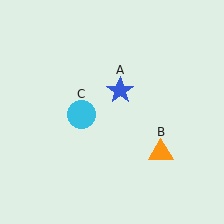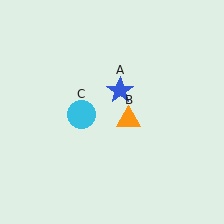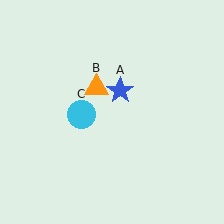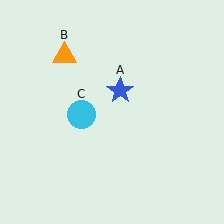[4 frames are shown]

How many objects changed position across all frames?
1 object changed position: orange triangle (object B).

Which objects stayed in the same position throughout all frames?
Blue star (object A) and cyan circle (object C) remained stationary.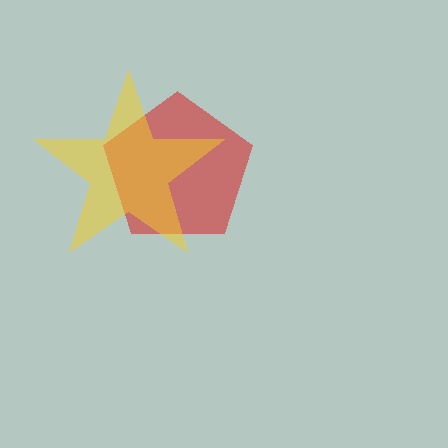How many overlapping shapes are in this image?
There are 2 overlapping shapes in the image.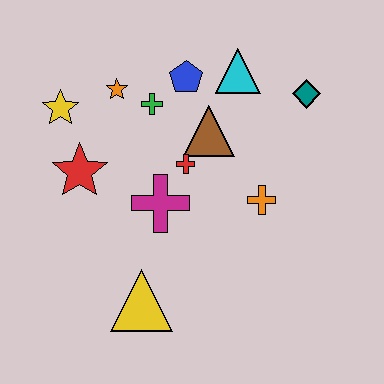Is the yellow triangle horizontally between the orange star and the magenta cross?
Yes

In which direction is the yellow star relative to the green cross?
The yellow star is to the left of the green cross.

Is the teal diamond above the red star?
Yes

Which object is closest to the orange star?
The green cross is closest to the orange star.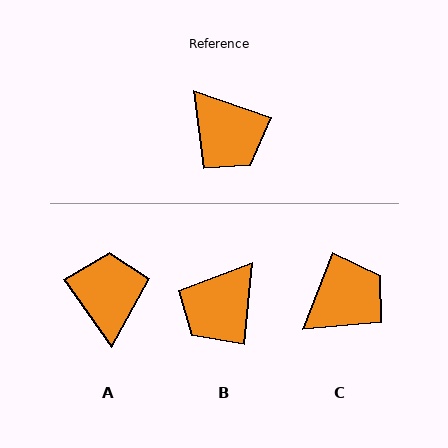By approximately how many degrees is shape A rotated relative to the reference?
Approximately 144 degrees counter-clockwise.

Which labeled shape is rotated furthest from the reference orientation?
A, about 144 degrees away.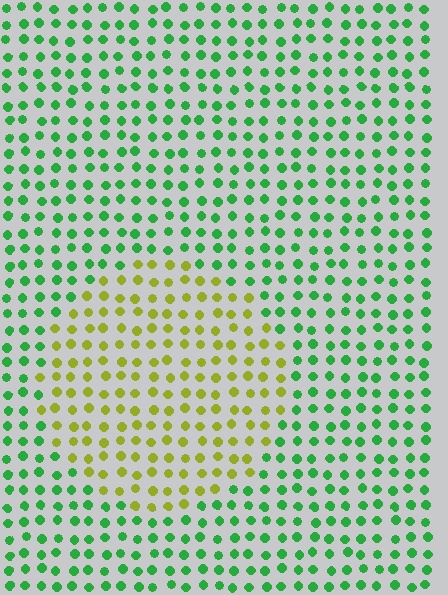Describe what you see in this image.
The image is filled with small green elements in a uniform arrangement. A circle-shaped region is visible where the elements are tinted to a slightly different hue, forming a subtle color boundary.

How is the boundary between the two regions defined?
The boundary is defined purely by a slight shift in hue (about 59 degrees). Spacing, size, and orientation are identical on both sides.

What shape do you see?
I see a circle.